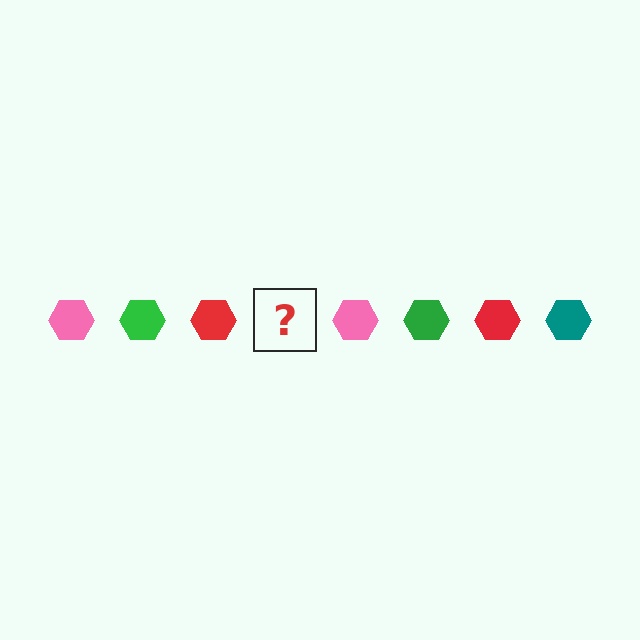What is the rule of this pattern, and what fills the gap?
The rule is that the pattern cycles through pink, green, red, teal hexagons. The gap should be filled with a teal hexagon.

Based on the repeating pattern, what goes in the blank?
The blank should be a teal hexagon.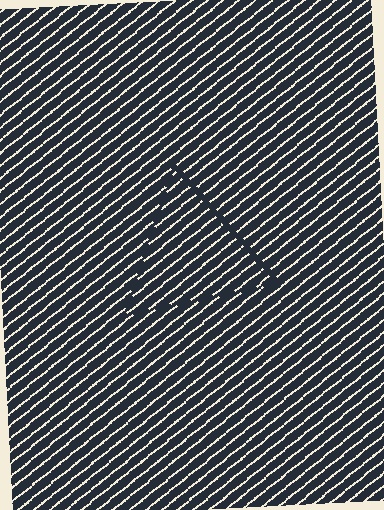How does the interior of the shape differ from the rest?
The interior of the shape contains the same grating, shifted by half a period — the contour is defined by the phase discontinuity where line-ends from the inner and outer gratings abut.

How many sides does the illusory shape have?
3 sides — the line-ends trace a triangle.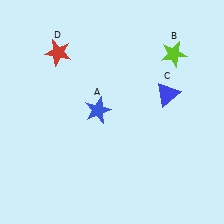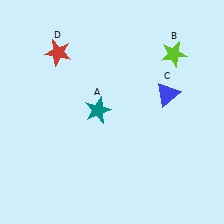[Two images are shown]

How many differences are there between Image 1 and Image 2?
There is 1 difference between the two images.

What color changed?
The star (A) changed from blue in Image 1 to teal in Image 2.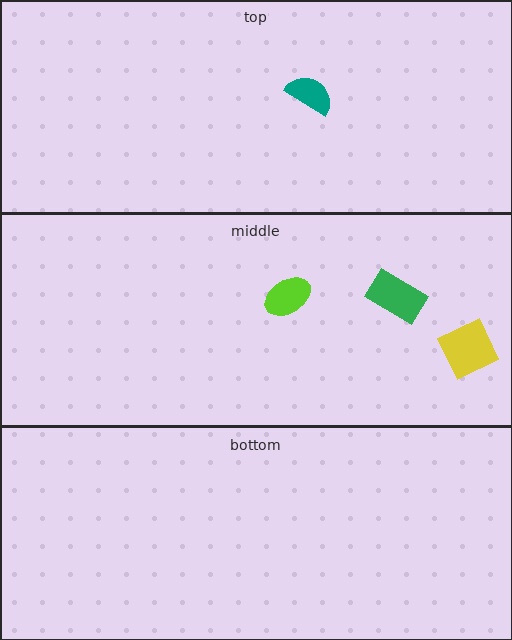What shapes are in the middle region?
The green rectangle, the yellow diamond, the lime ellipse.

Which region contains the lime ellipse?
The middle region.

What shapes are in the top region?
The teal semicircle.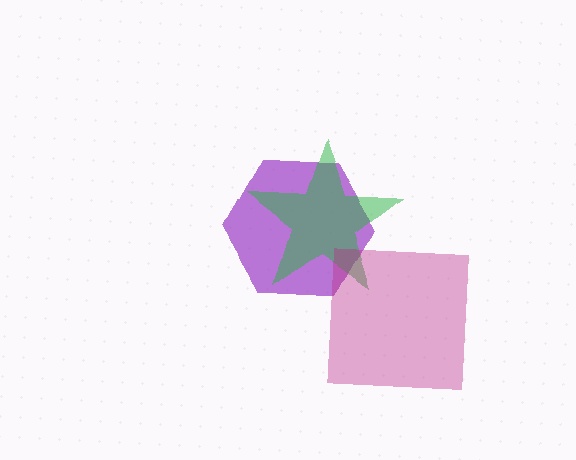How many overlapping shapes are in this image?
There are 3 overlapping shapes in the image.